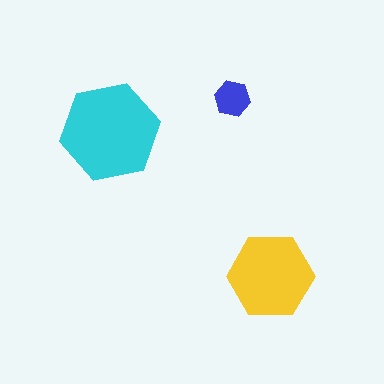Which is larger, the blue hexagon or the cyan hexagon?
The cyan one.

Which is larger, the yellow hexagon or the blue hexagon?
The yellow one.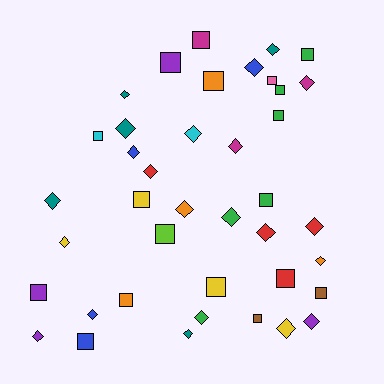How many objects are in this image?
There are 40 objects.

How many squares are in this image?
There are 18 squares.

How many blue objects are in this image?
There are 4 blue objects.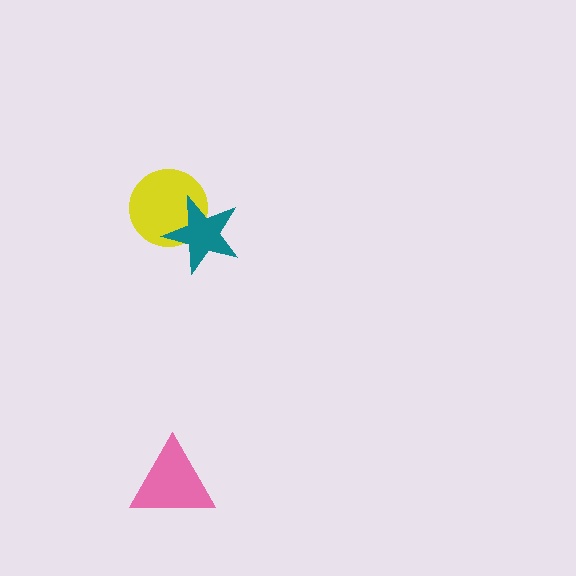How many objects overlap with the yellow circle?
1 object overlaps with the yellow circle.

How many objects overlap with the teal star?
1 object overlaps with the teal star.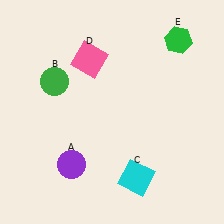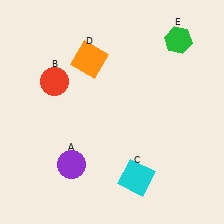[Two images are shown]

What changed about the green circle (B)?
In Image 1, B is green. In Image 2, it changed to red.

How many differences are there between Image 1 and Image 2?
There are 2 differences between the two images.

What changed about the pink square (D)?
In Image 1, D is pink. In Image 2, it changed to orange.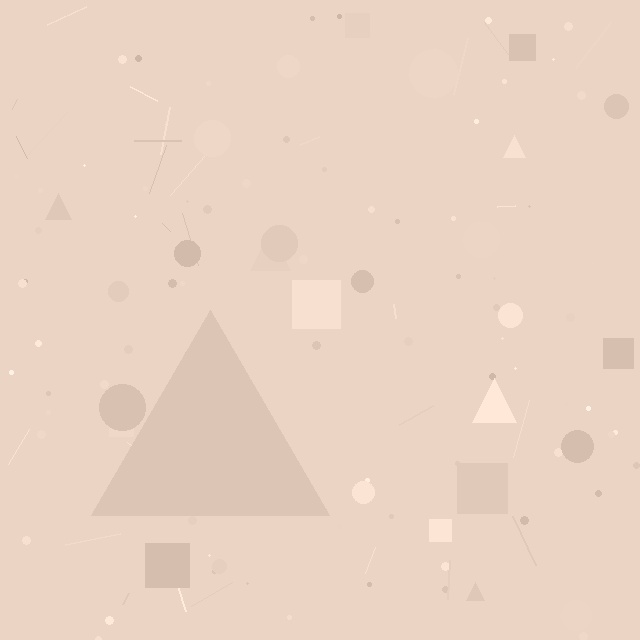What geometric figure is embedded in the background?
A triangle is embedded in the background.